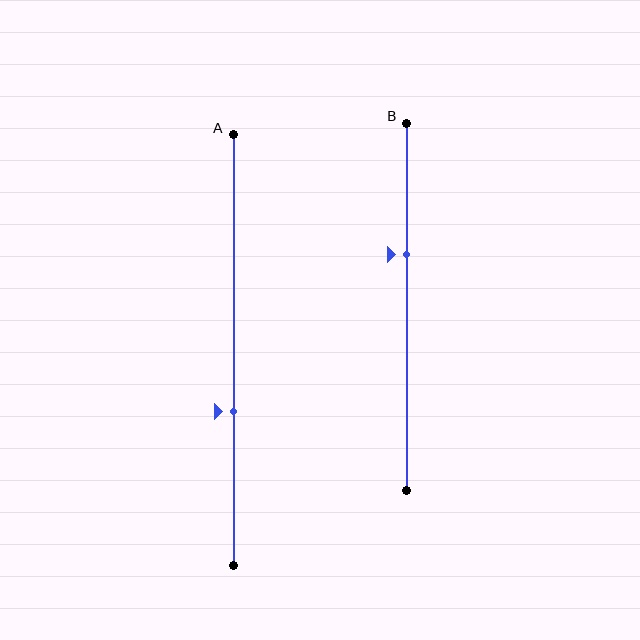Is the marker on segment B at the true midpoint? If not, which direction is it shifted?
No, the marker on segment B is shifted upward by about 14% of the segment length.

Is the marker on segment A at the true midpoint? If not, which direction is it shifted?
No, the marker on segment A is shifted downward by about 14% of the segment length.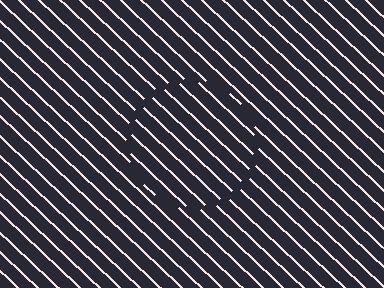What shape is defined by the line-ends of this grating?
An illusory circle. The interior of the shape contains the same grating, shifted by half a period — the contour is defined by the phase discontinuity where line-ends from the inner and outer gratings abut.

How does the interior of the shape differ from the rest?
The interior of the shape contains the same grating, shifted by half a period — the contour is defined by the phase discontinuity where line-ends from the inner and outer gratings abut.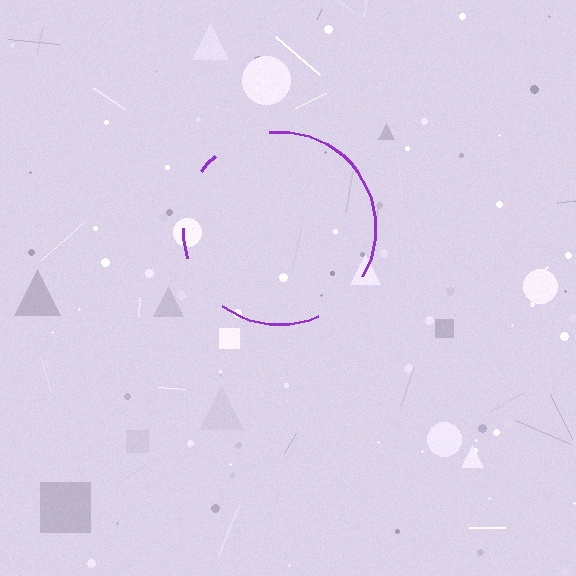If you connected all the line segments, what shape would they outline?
They would outline a circle.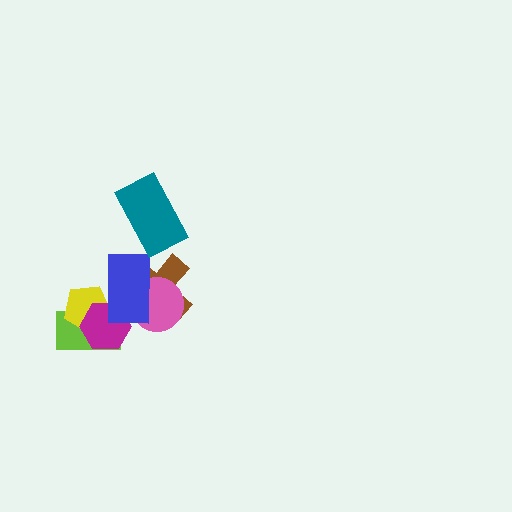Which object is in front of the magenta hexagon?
The blue rectangle is in front of the magenta hexagon.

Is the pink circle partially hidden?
Yes, it is partially covered by another shape.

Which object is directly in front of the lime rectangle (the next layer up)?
The yellow pentagon is directly in front of the lime rectangle.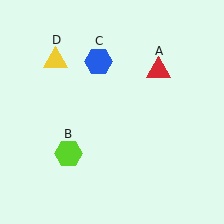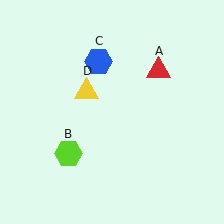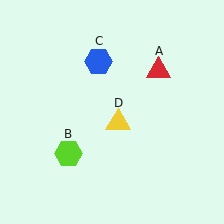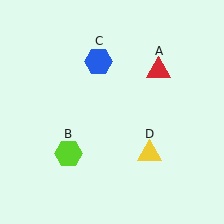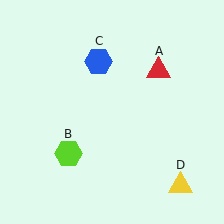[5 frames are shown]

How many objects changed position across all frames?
1 object changed position: yellow triangle (object D).